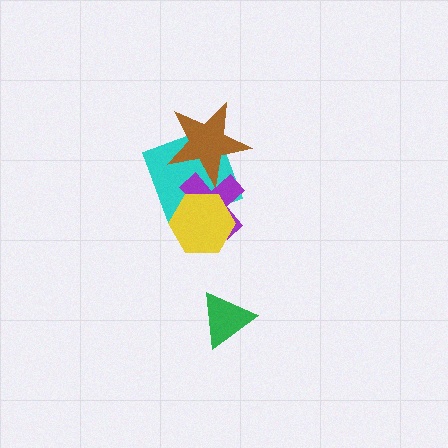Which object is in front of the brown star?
The purple cross is in front of the brown star.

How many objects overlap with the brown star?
2 objects overlap with the brown star.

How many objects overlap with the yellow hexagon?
2 objects overlap with the yellow hexagon.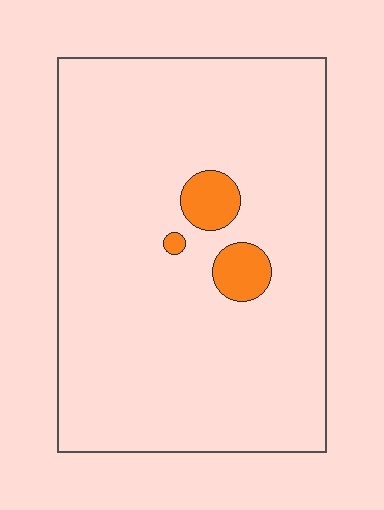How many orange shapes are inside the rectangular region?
3.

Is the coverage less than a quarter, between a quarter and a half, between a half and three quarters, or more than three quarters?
Less than a quarter.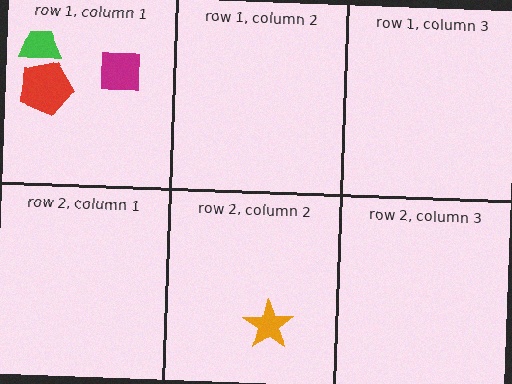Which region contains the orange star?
The row 2, column 2 region.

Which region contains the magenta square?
The row 1, column 1 region.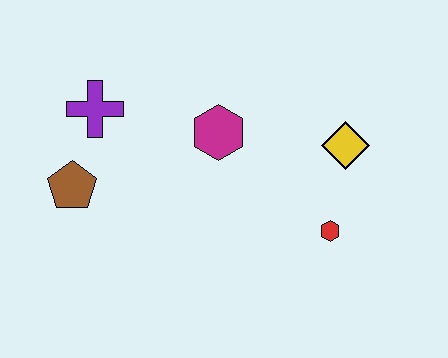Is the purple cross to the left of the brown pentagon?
No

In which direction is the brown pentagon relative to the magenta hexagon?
The brown pentagon is to the left of the magenta hexagon.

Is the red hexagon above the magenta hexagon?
No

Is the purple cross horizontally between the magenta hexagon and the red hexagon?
No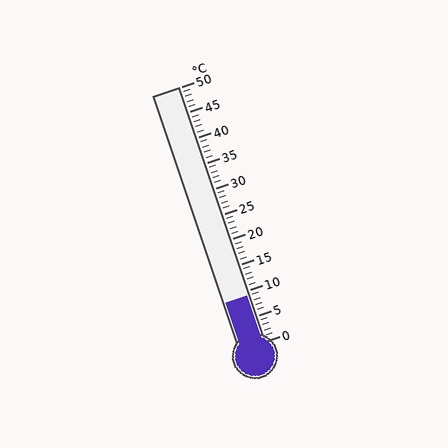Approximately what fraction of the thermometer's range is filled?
The thermometer is filled to approximately 20% of its range.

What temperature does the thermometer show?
The thermometer shows approximately 9°C.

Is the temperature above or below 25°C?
The temperature is below 25°C.